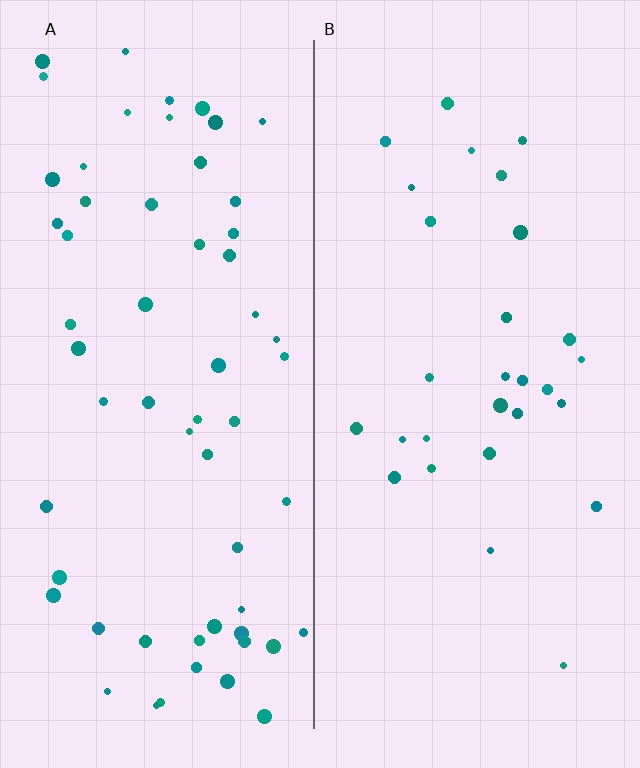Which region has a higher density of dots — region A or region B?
A (the left).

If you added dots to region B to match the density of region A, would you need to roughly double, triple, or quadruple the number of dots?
Approximately double.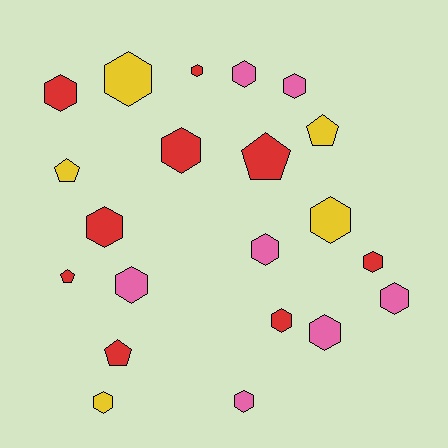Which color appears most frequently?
Red, with 9 objects.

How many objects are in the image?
There are 21 objects.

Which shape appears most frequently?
Hexagon, with 16 objects.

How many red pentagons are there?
There are 3 red pentagons.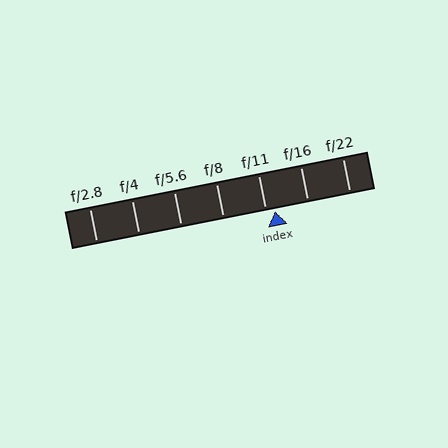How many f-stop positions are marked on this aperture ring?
There are 7 f-stop positions marked.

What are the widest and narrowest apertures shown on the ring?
The widest aperture shown is f/2.8 and the narrowest is f/22.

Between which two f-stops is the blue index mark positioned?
The index mark is between f/11 and f/16.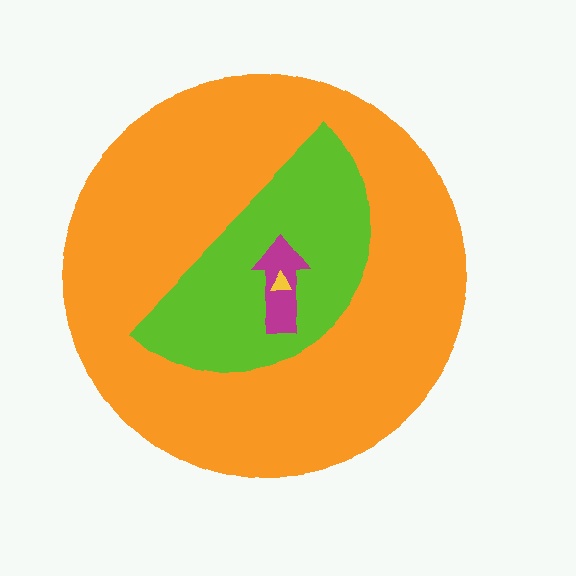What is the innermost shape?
The yellow triangle.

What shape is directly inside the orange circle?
The lime semicircle.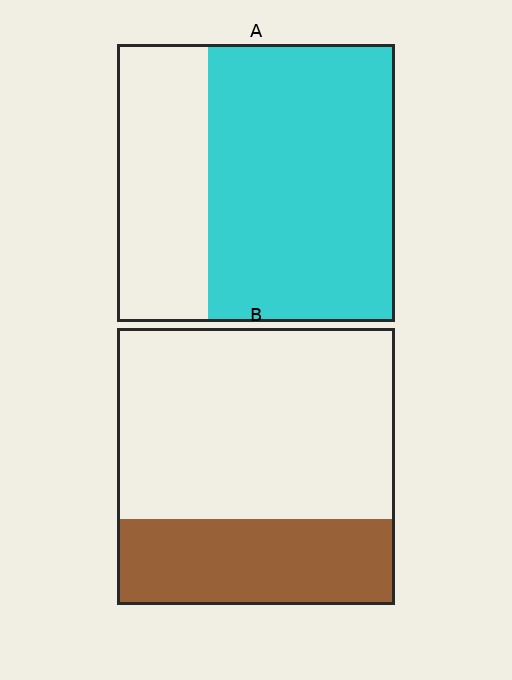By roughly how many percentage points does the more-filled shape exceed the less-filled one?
By roughly 35 percentage points (A over B).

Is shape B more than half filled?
No.